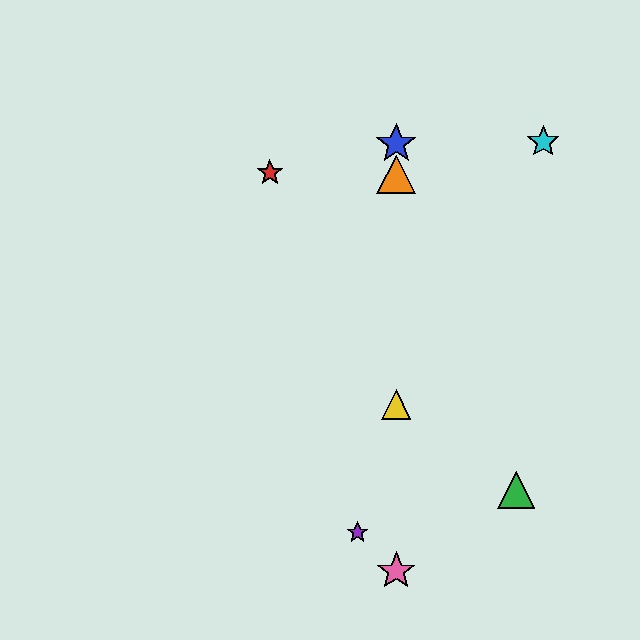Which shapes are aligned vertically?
The blue star, the yellow triangle, the orange triangle, the pink star are aligned vertically.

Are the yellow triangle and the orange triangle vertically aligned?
Yes, both are at x≈396.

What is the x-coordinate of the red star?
The red star is at x≈270.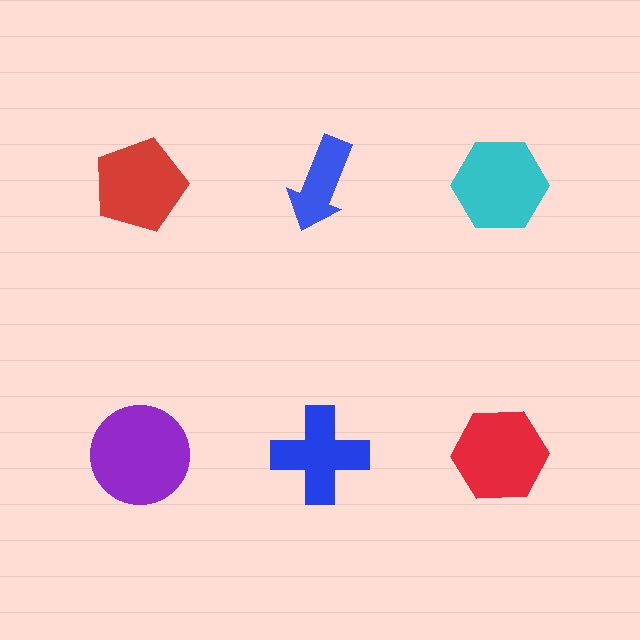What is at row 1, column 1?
A red pentagon.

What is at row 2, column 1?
A purple circle.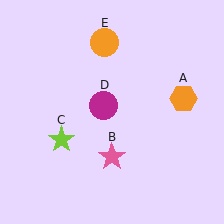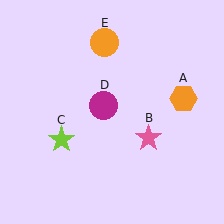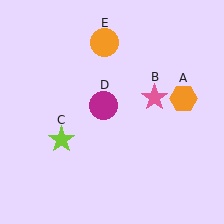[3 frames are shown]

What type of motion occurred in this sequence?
The pink star (object B) rotated counterclockwise around the center of the scene.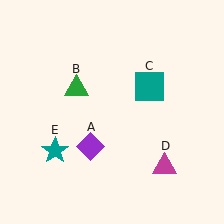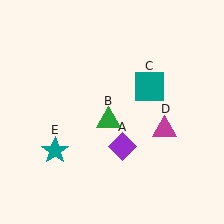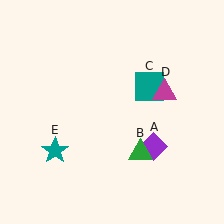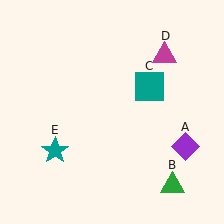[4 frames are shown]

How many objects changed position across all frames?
3 objects changed position: purple diamond (object A), green triangle (object B), magenta triangle (object D).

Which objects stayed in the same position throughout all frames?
Teal square (object C) and teal star (object E) remained stationary.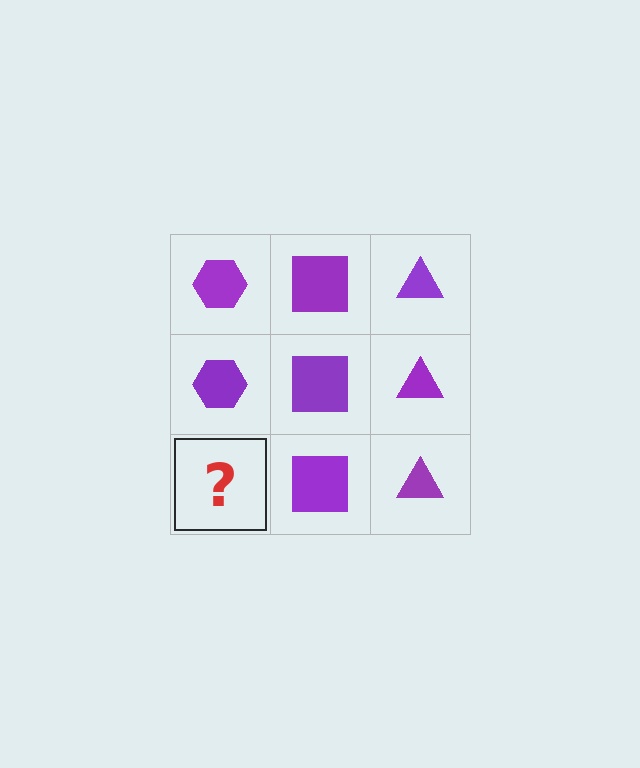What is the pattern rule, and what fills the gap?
The rule is that each column has a consistent shape. The gap should be filled with a purple hexagon.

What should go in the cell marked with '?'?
The missing cell should contain a purple hexagon.